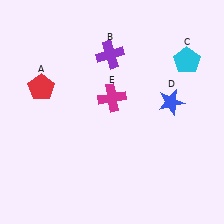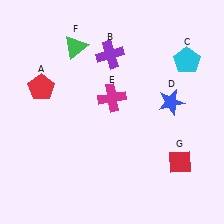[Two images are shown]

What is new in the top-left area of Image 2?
A green triangle (F) was added in the top-left area of Image 2.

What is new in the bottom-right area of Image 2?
A red diamond (G) was added in the bottom-right area of Image 2.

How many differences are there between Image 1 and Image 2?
There are 2 differences between the two images.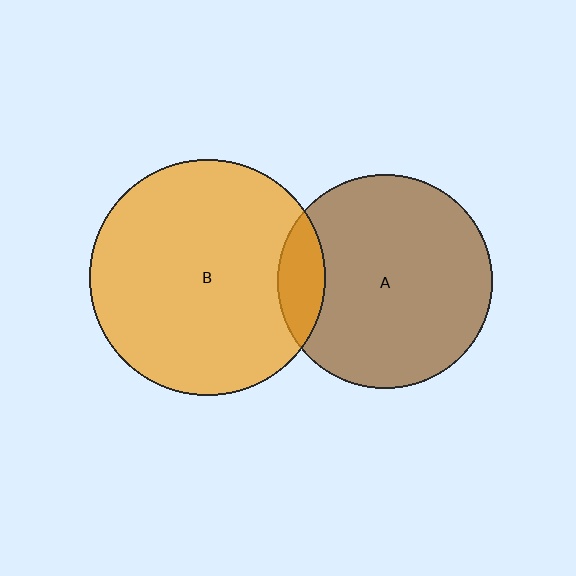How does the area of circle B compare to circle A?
Approximately 1.2 times.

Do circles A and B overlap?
Yes.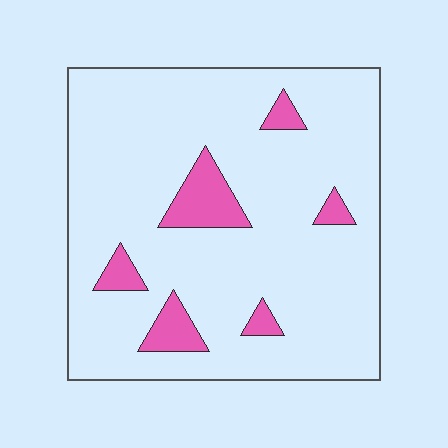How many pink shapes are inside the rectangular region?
6.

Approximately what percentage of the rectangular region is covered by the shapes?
Approximately 10%.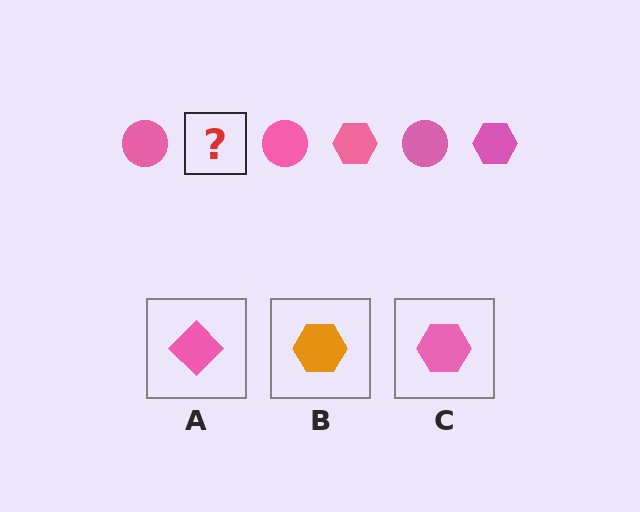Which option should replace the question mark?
Option C.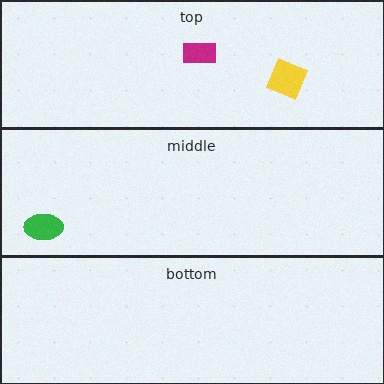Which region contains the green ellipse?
The middle region.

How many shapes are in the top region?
2.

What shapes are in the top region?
The yellow square, the magenta rectangle.